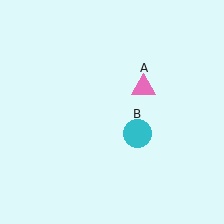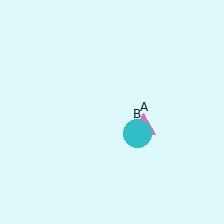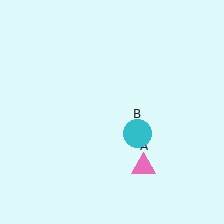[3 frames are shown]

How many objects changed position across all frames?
1 object changed position: pink triangle (object A).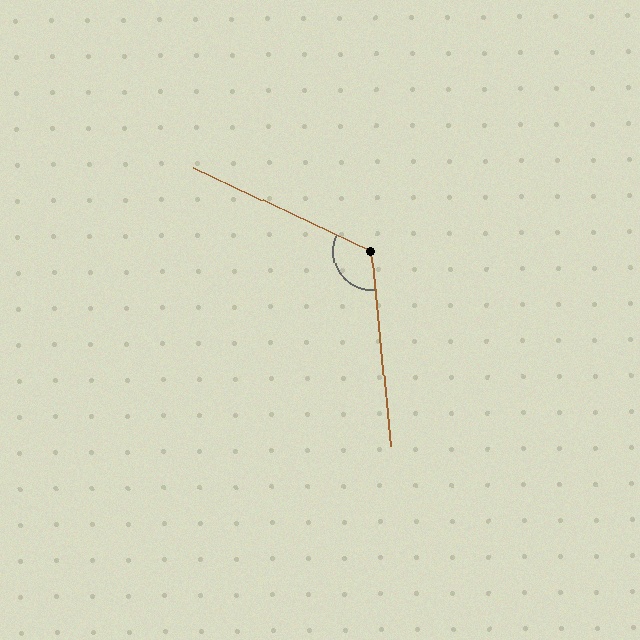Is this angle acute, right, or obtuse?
It is obtuse.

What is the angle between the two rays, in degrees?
Approximately 121 degrees.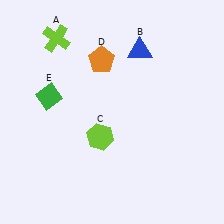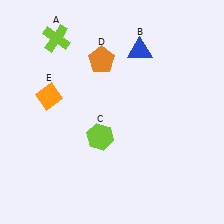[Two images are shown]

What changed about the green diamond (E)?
In Image 1, E is green. In Image 2, it changed to orange.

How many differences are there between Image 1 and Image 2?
There is 1 difference between the two images.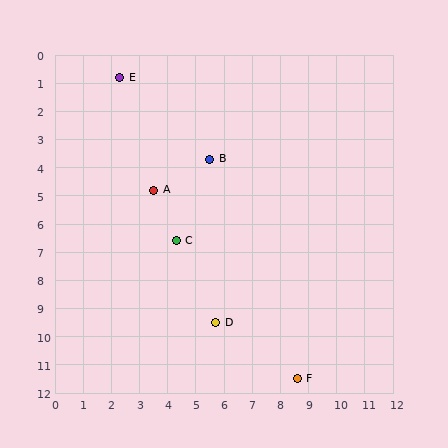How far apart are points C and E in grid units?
Points C and E are about 6.1 grid units apart.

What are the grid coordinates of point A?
Point A is at approximately (3.5, 4.8).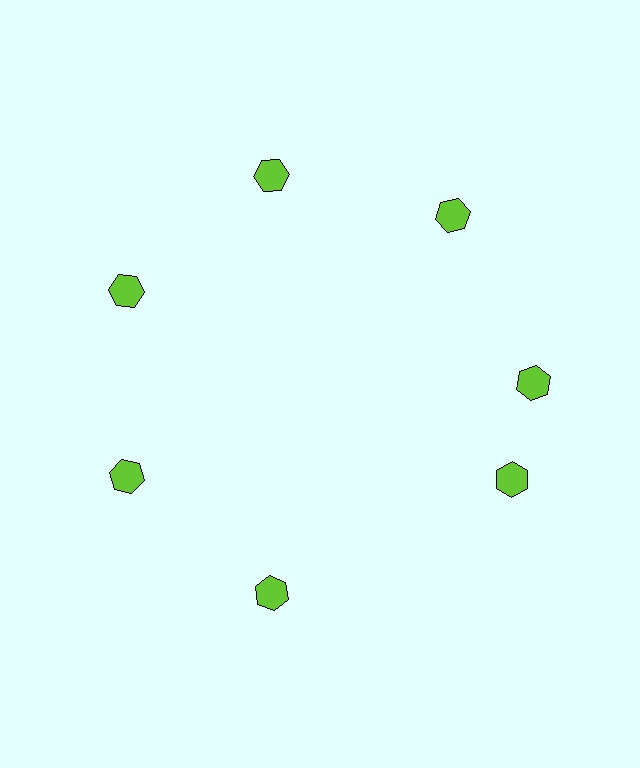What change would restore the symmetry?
The symmetry would be restored by rotating it back into even spacing with its neighbors so that all 7 hexagons sit at equal angles and equal distance from the center.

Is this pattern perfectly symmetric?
No. The 7 lime hexagons are arranged in a ring, but one element near the 5 o'clock position is rotated out of alignment along the ring, breaking the 7-fold rotational symmetry.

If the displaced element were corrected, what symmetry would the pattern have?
It would have 7-fold rotational symmetry — the pattern would map onto itself every 51 degrees.